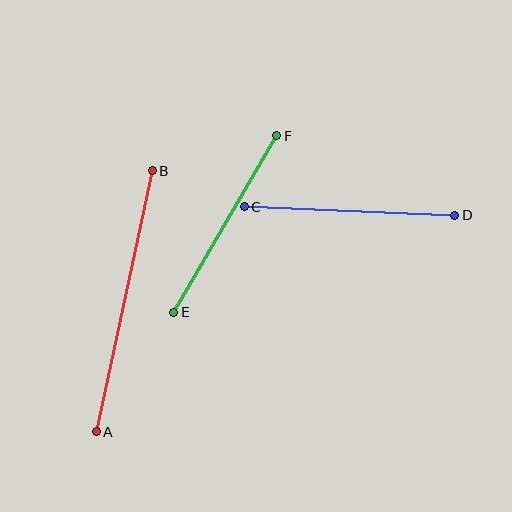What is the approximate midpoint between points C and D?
The midpoint is at approximately (349, 211) pixels.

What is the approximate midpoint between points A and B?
The midpoint is at approximately (124, 301) pixels.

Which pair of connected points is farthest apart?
Points A and B are farthest apart.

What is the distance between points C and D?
The distance is approximately 211 pixels.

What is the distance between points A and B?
The distance is approximately 267 pixels.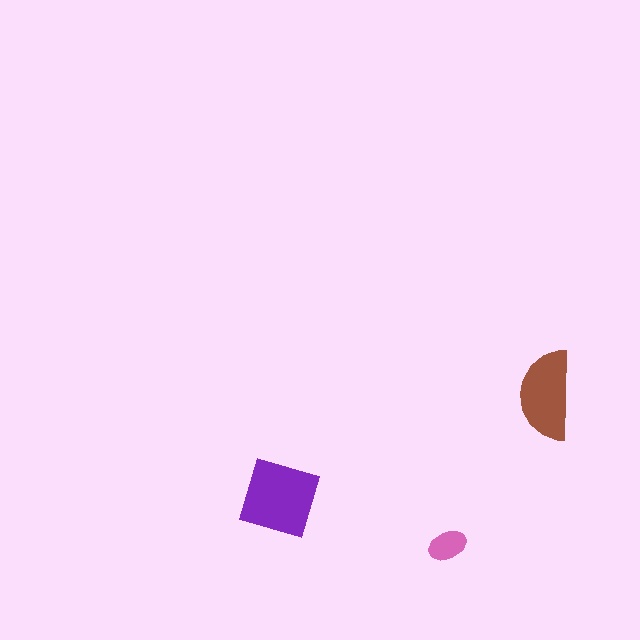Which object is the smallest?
The pink ellipse.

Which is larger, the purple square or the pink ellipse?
The purple square.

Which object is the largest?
The purple square.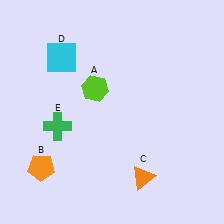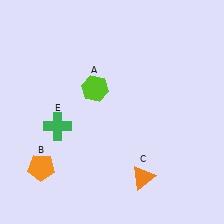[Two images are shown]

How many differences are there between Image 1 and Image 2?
There is 1 difference between the two images.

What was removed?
The cyan square (D) was removed in Image 2.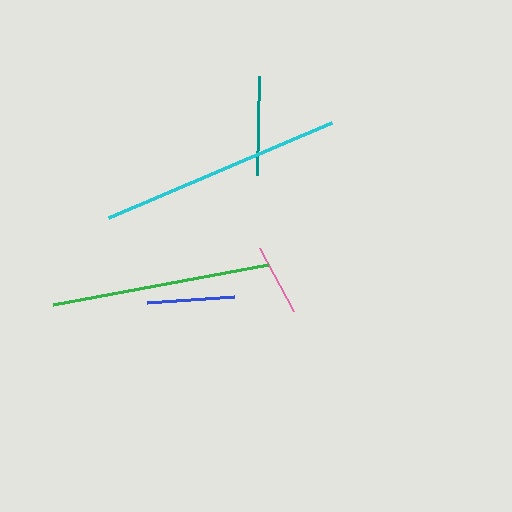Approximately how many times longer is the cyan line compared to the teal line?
The cyan line is approximately 2.5 times the length of the teal line.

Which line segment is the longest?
The cyan line is the longest at approximately 242 pixels.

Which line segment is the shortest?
The pink line is the shortest at approximately 72 pixels.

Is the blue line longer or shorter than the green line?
The green line is longer than the blue line.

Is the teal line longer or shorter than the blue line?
The teal line is longer than the blue line.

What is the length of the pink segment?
The pink segment is approximately 72 pixels long.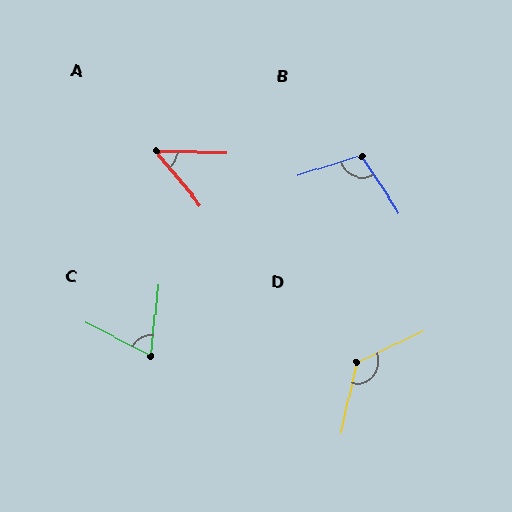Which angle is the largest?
D, at approximately 128 degrees.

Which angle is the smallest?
A, at approximately 50 degrees.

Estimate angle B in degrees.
Approximately 105 degrees.